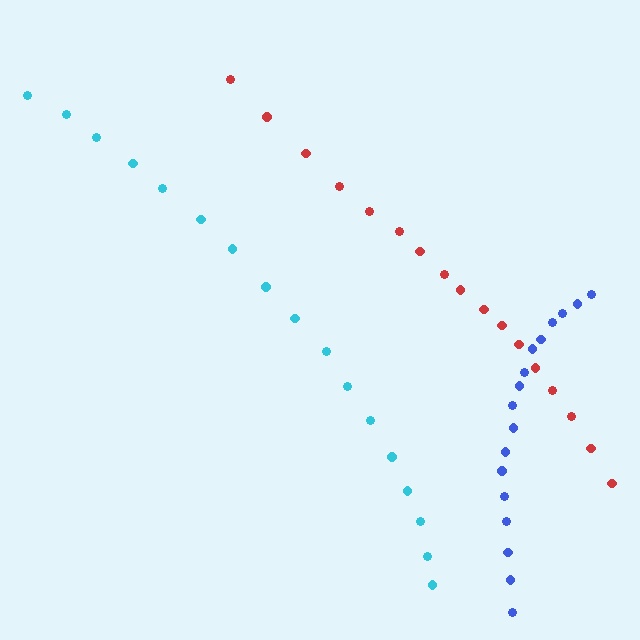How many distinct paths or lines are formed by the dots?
There are 3 distinct paths.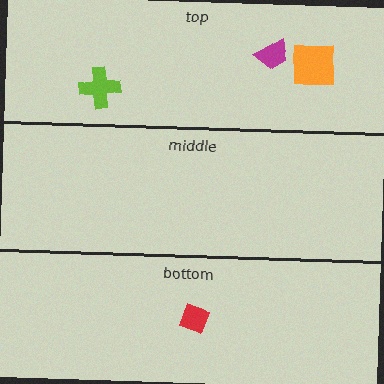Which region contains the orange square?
The top region.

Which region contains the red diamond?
The bottom region.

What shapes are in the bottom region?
The red diamond.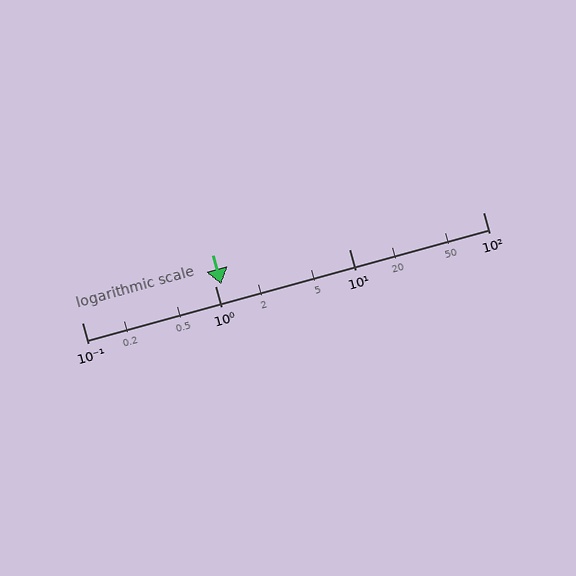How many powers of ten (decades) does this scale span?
The scale spans 3 decades, from 0.1 to 100.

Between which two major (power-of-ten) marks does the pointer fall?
The pointer is between 1 and 10.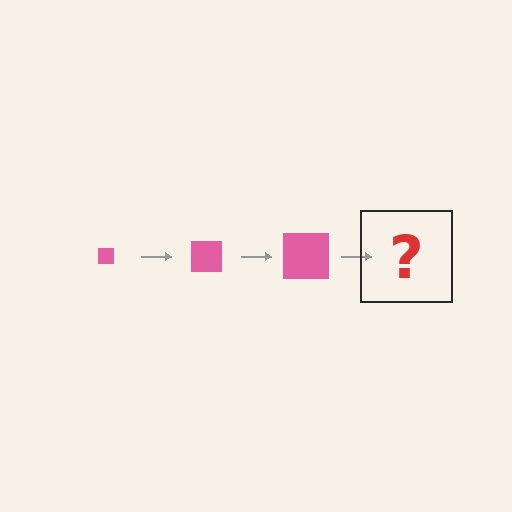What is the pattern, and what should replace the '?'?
The pattern is that the square gets progressively larger each step. The '?' should be a pink square, larger than the previous one.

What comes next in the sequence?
The next element should be a pink square, larger than the previous one.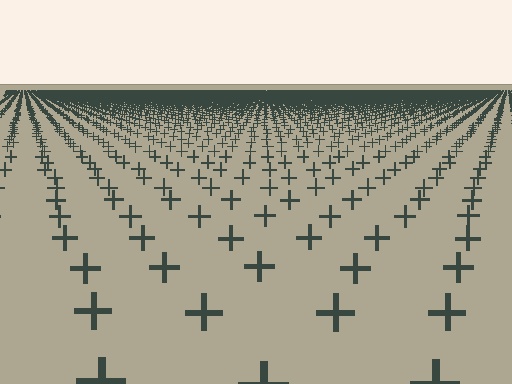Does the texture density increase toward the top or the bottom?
Density increases toward the top.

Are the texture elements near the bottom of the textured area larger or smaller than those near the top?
Larger. Near the bottom, elements are closer to the viewer and appear at a bigger on-screen size.